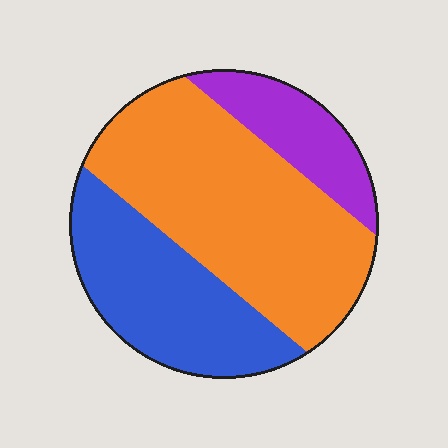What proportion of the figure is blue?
Blue takes up about one third (1/3) of the figure.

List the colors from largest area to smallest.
From largest to smallest: orange, blue, purple.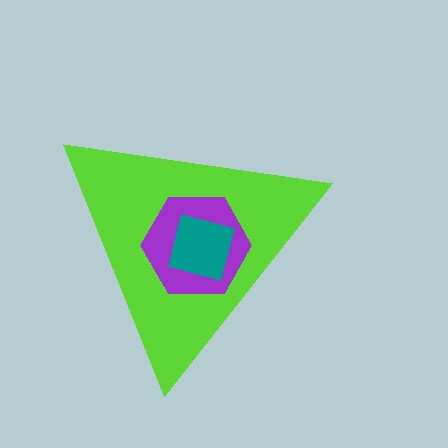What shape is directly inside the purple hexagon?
The teal square.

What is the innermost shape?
The teal square.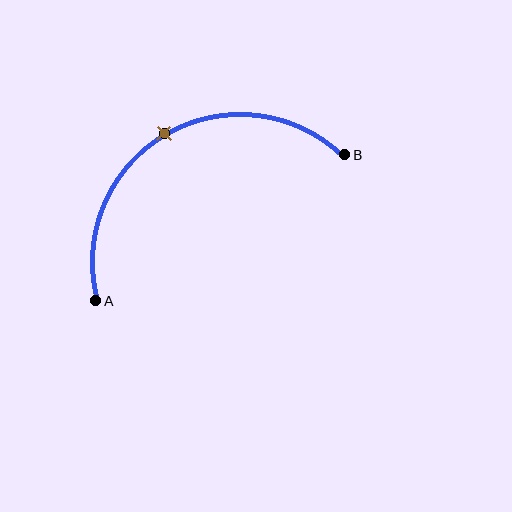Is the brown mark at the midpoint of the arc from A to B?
Yes. The brown mark lies on the arc at equal arc-length from both A and B — it is the arc midpoint.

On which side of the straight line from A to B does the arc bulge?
The arc bulges above the straight line connecting A and B.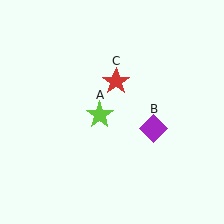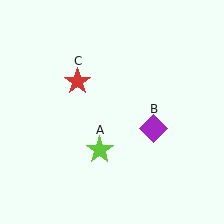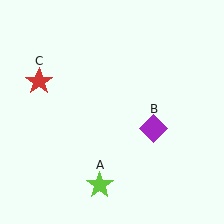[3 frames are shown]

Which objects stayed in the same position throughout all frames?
Purple diamond (object B) remained stationary.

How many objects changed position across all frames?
2 objects changed position: lime star (object A), red star (object C).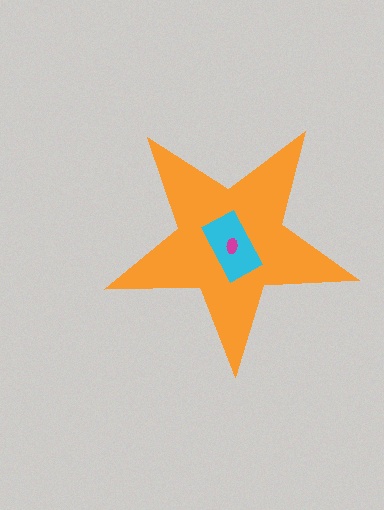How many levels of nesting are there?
3.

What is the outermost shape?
The orange star.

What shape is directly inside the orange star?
The cyan rectangle.